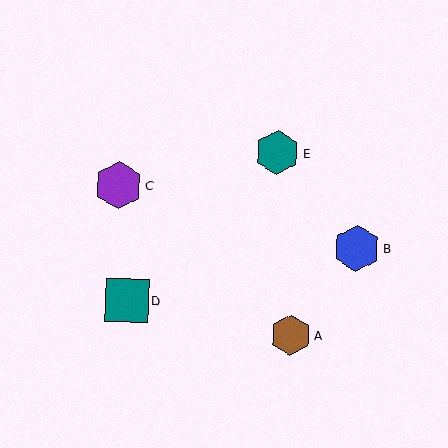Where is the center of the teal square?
The center of the teal square is at (127, 301).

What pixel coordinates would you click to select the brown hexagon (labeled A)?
Click at (290, 335) to select the brown hexagon A.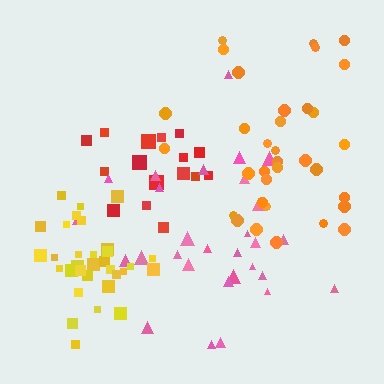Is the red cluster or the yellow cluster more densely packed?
Yellow.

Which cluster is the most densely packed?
Yellow.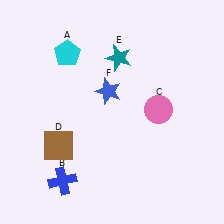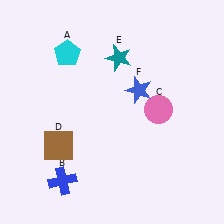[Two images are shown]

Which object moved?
The blue star (F) moved right.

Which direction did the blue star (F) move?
The blue star (F) moved right.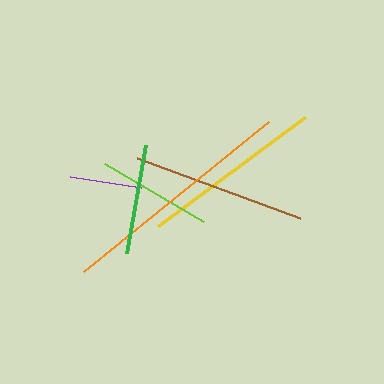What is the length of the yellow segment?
The yellow segment is approximately 184 pixels long.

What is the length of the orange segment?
The orange segment is approximately 238 pixels long.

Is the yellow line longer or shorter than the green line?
The yellow line is longer than the green line.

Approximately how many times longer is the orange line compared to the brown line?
The orange line is approximately 1.4 times the length of the brown line.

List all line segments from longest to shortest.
From longest to shortest: orange, yellow, brown, lime, green, purple.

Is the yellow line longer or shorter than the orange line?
The orange line is longer than the yellow line.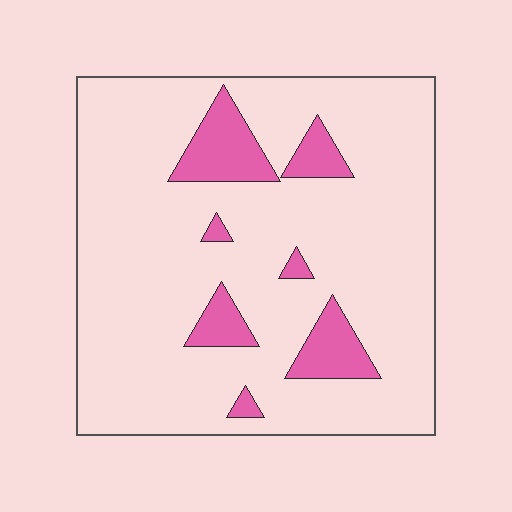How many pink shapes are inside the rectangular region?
7.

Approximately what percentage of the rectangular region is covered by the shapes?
Approximately 15%.